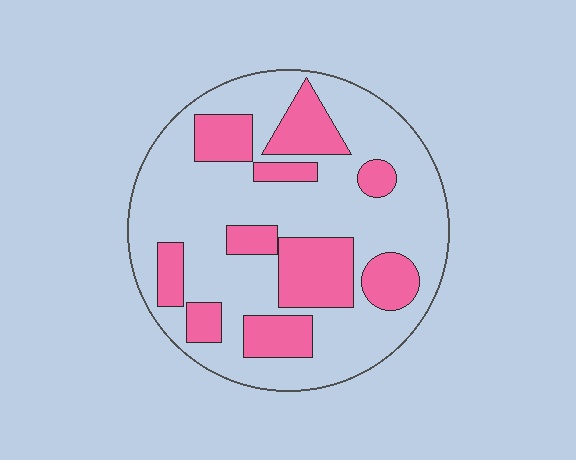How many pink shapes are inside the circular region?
10.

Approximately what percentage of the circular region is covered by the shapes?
Approximately 30%.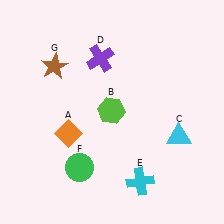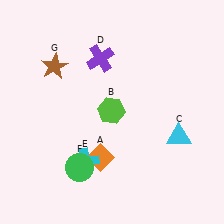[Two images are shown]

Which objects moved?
The objects that moved are: the orange diamond (A), the cyan cross (E).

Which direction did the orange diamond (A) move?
The orange diamond (A) moved right.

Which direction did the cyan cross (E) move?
The cyan cross (E) moved left.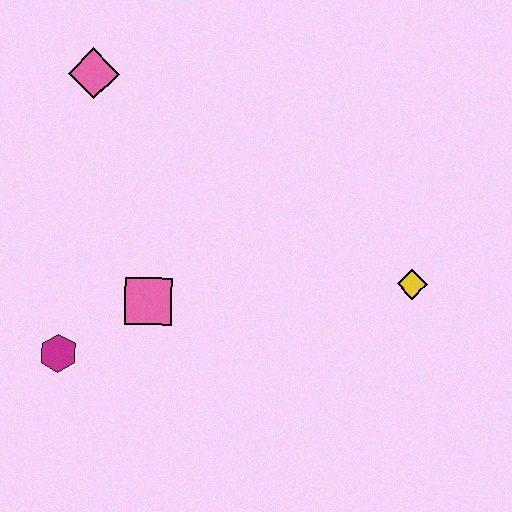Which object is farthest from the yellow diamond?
The pink diamond is farthest from the yellow diamond.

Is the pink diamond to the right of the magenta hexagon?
Yes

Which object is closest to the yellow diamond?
The pink square is closest to the yellow diamond.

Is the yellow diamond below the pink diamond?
Yes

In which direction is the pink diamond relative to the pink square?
The pink diamond is above the pink square.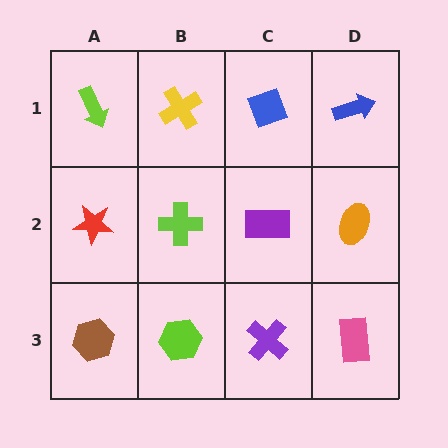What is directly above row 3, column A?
A red star.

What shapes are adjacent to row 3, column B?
A lime cross (row 2, column B), a brown hexagon (row 3, column A), a purple cross (row 3, column C).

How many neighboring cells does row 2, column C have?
4.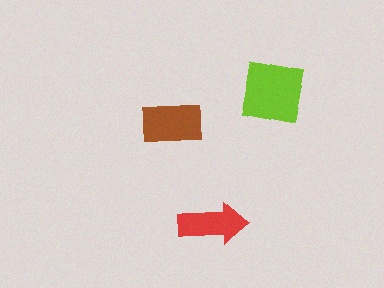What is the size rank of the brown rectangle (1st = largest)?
2nd.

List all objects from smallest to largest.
The red arrow, the brown rectangle, the lime square.